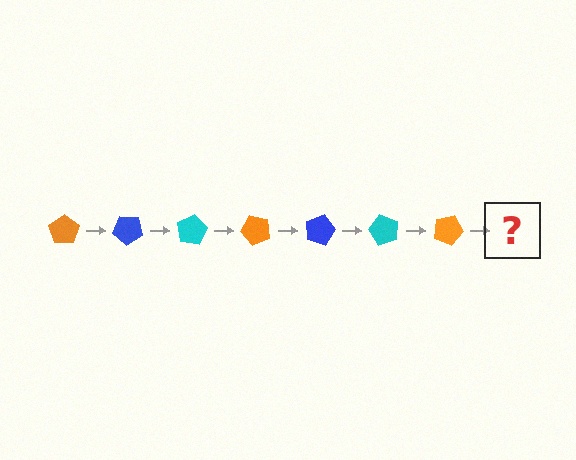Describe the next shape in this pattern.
It should be a blue pentagon, rotated 280 degrees from the start.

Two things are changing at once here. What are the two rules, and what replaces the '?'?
The two rules are that it rotates 40 degrees each step and the color cycles through orange, blue, and cyan. The '?' should be a blue pentagon, rotated 280 degrees from the start.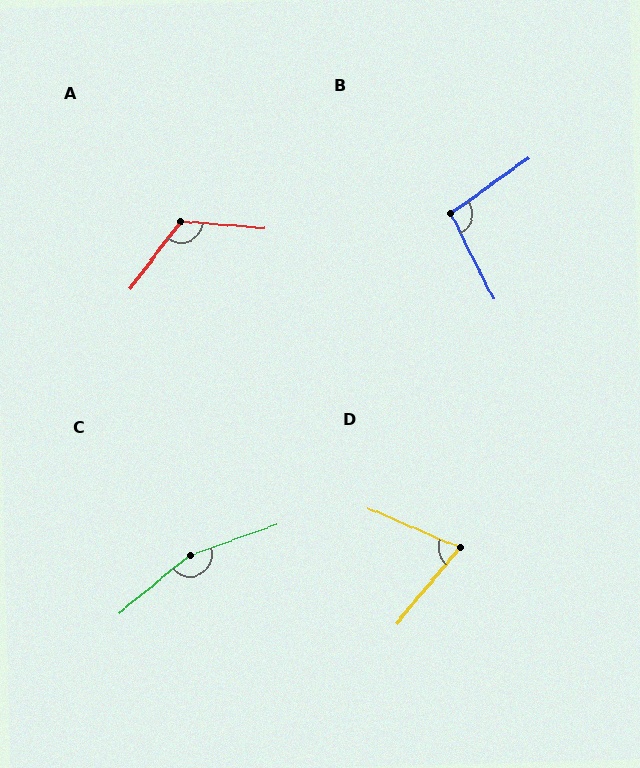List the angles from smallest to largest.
D (74°), B (99°), A (122°), C (160°).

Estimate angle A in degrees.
Approximately 122 degrees.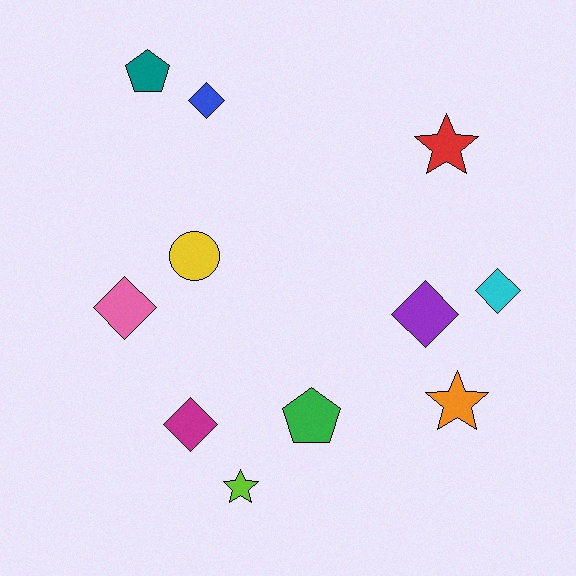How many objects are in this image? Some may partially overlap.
There are 11 objects.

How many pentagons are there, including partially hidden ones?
There are 2 pentagons.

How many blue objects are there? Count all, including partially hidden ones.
There is 1 blue object.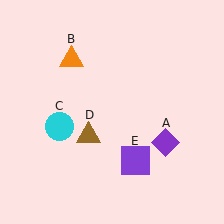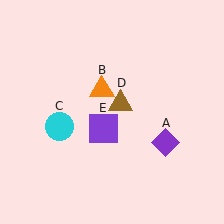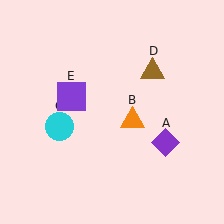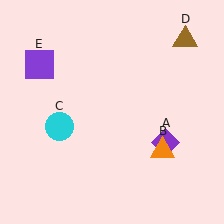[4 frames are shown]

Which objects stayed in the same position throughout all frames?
Purple diamond (object A) and cyan circle (object C) remained stationary.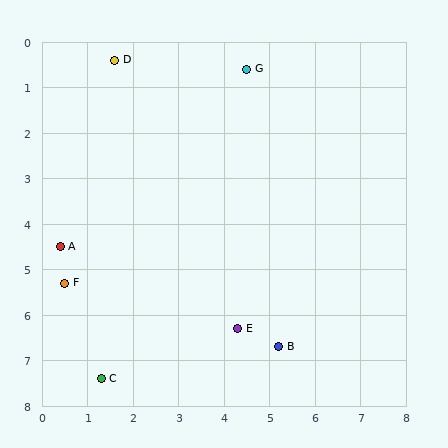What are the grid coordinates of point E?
Point E is at approximately (4.3, 6.3).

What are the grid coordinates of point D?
Point D is at approximately (1.6, 0.4).